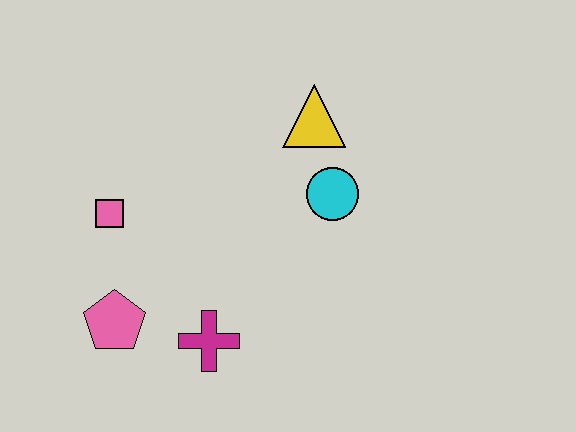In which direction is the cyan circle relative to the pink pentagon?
The cyan circle is to the right of the pink pentagon.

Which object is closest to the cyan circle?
The yellow triangle is closest to the cyan circle.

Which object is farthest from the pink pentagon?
The yellow triangle is farthest from the pink pentagon.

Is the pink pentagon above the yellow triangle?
No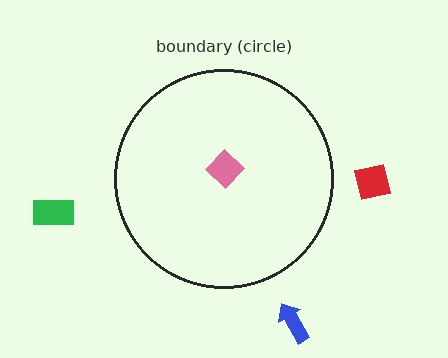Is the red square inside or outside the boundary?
Outside.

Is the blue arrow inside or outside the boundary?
Outside.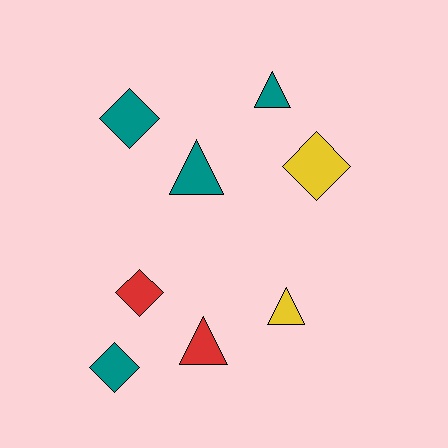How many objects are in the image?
There are 8 objects.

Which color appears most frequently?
Teal, with 4 objects.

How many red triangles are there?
There is 1 red triangle.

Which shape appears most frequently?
Triangle, with 4 objects.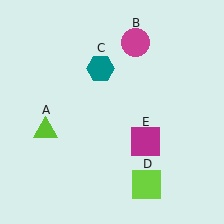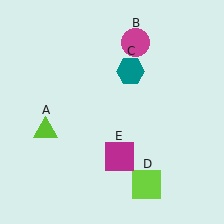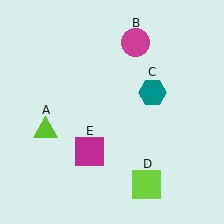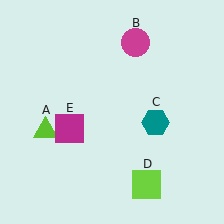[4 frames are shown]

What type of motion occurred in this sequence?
The teal hexagon (object C), magenta square (object E) rotated clockwise around the center of the scene.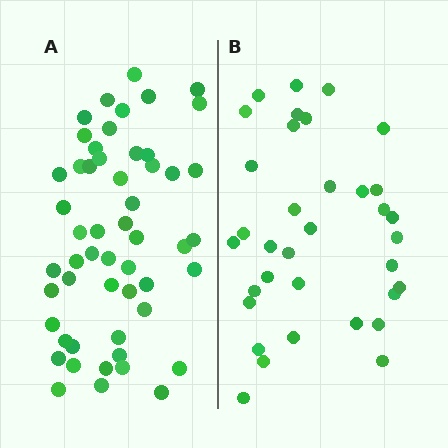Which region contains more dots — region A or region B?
Region A (the left region) has more dots.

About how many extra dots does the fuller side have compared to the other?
Region A has approximately 20 more dots than region B.